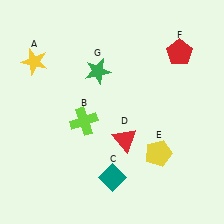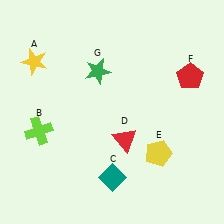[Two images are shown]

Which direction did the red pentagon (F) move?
The red pentagon (F) moved down.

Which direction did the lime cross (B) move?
The lime cross (B) moved left.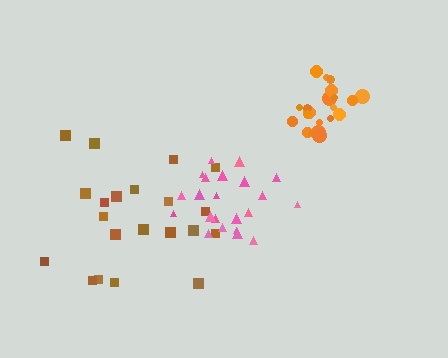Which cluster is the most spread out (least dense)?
Brown.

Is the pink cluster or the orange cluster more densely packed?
Orange.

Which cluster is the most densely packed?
Orange.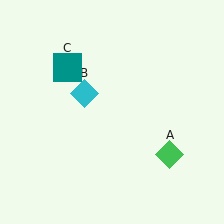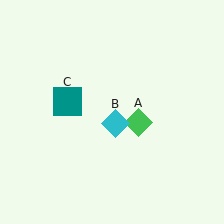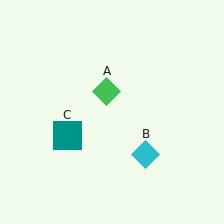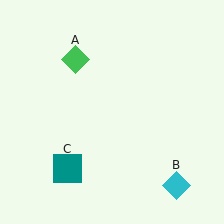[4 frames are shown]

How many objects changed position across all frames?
3 objects changed position: green diamond (object A), cyan diamond (object B), teal square (object C).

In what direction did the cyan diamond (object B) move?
The cyan diamond (object B) moved down and to the right.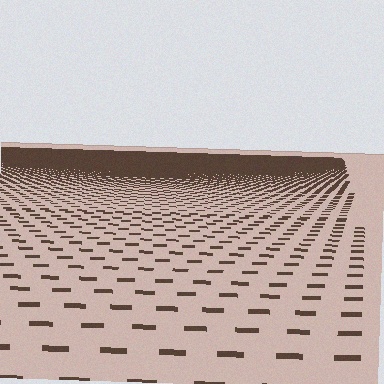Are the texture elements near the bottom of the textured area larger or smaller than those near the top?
Larger. Near the bottom, elements are closer to the viewer and appear at a bigger on-screen size.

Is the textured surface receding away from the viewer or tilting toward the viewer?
The surface is receding away from the viewer. Texture elements get smaller and denser toward the top.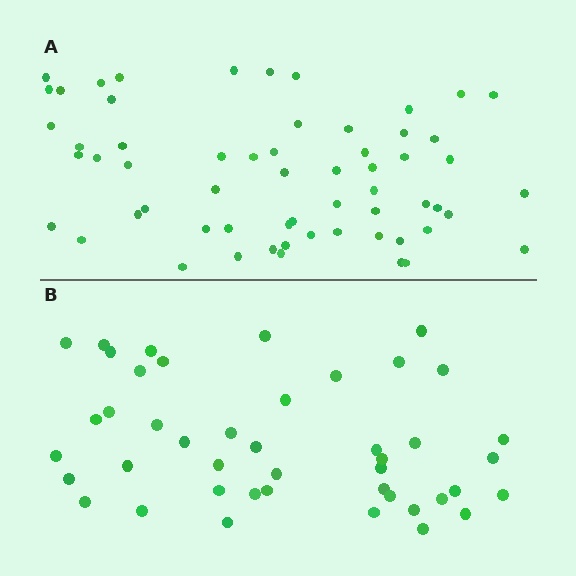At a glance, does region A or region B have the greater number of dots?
Region A (the top region) has more dots.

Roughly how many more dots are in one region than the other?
Region A has approximately 15 more dots than region B.